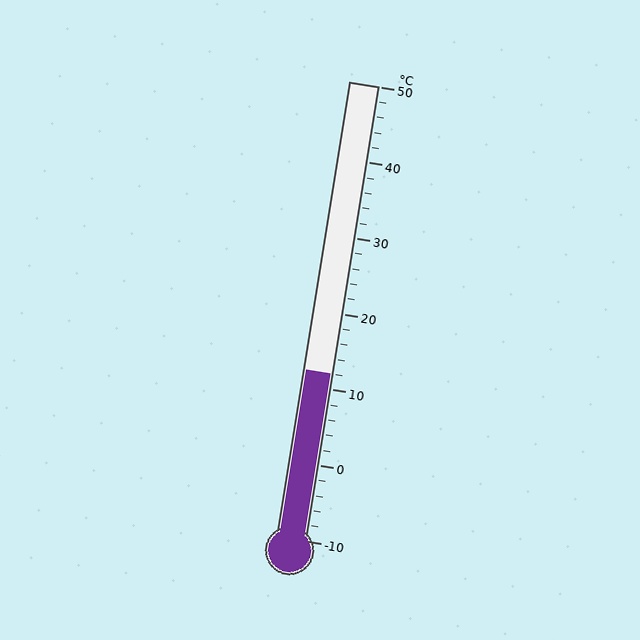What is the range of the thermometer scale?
The thermometer scale ranges from -10°C to 50°C.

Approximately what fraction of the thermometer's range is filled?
The thermometer is filled to approximately 35% of its range.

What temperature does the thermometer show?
The thermometer shows approximately 12°C.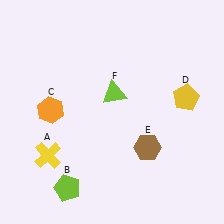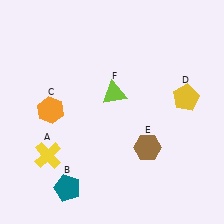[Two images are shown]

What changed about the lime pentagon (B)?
In Image 1, B is lime. In Image 2, it changed to teal.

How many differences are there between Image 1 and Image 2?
There is 1 difference between the two images.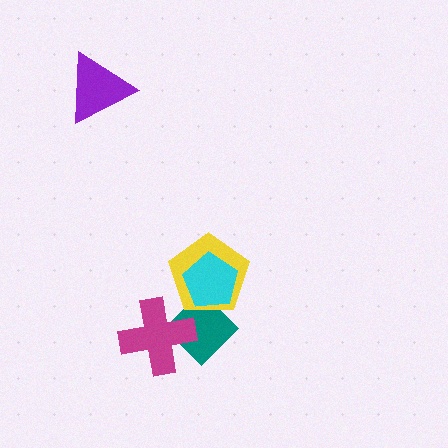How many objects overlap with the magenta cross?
1 object overlaps with the magenta cross.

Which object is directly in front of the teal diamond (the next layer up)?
The magenta cross is directly in front of the teal diamond.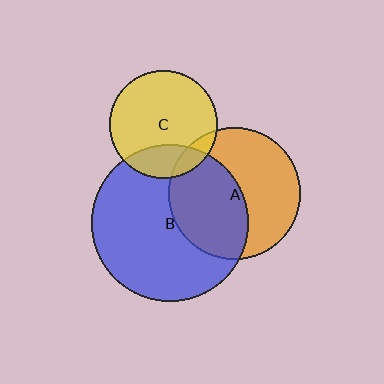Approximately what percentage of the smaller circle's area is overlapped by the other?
Approximately 10%.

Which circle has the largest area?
Circle B (blue).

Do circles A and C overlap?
Yes.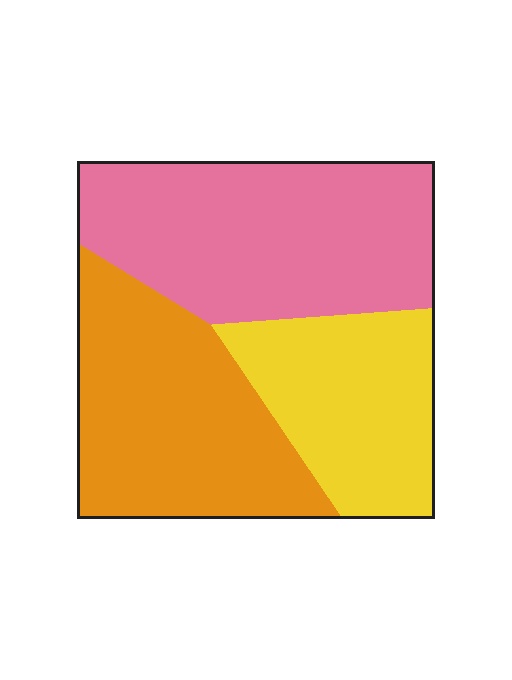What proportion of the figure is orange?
Orange covers roughly 35% of the figure.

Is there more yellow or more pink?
Pink.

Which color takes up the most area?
Pink, at roughly 40%.